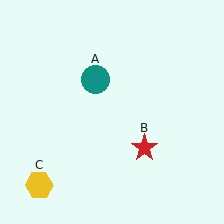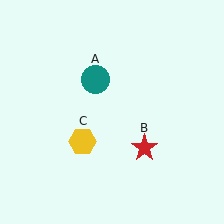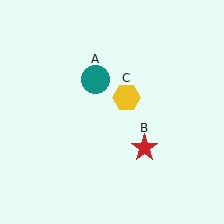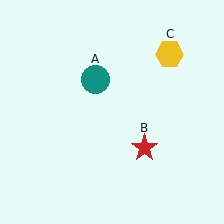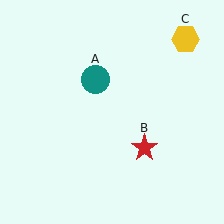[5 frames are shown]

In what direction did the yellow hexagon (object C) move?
The yellow hexagon (object C) moved up and to the right.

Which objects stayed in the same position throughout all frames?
Teal circle (object A) and red star (object B) remained stationary.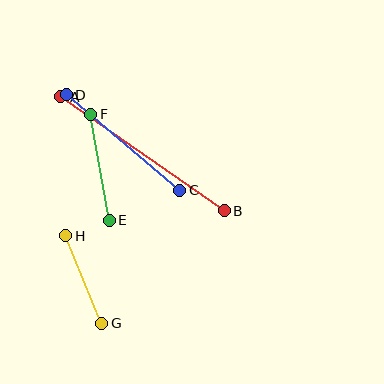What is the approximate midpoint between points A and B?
The midpoint is at approximately (142, 154) pixels.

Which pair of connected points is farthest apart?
Points A and B are farthest apart.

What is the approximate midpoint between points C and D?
The midpoint is at approximately (123, 143) pixels.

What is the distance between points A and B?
The distance is approximately 200 pixels.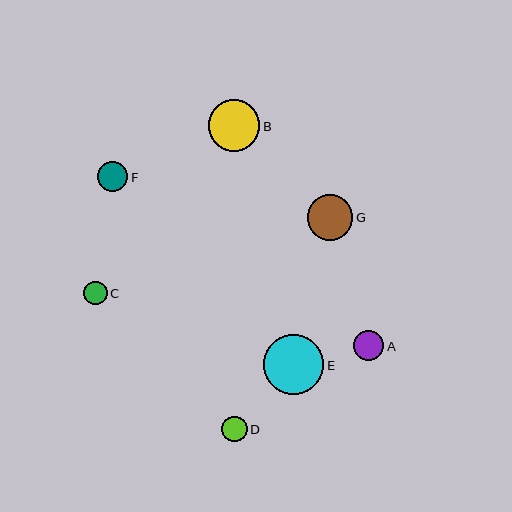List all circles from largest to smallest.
From largest to smallest: E, B, G, A, F, D, C.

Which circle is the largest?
Circle E is the largest with a size of approximately 60 pixels.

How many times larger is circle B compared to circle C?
Circle B is approximately 2.2 times the size of circle C.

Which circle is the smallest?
Circle C is the smallest with a size of approximately 23 pixels.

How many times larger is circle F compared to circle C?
Circle F is approximately 1.3 times the size of circle C.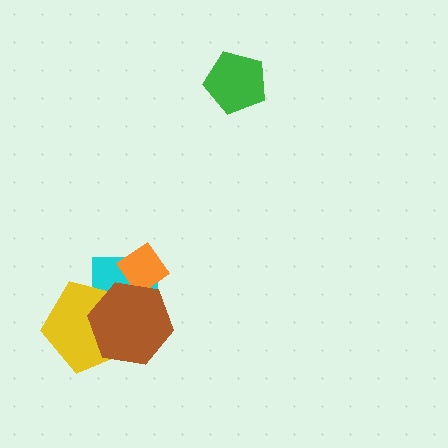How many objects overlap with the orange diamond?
2 objects overlap with the orange diamond.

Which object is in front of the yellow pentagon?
The brown hexagon is in front of the yellow pentagon.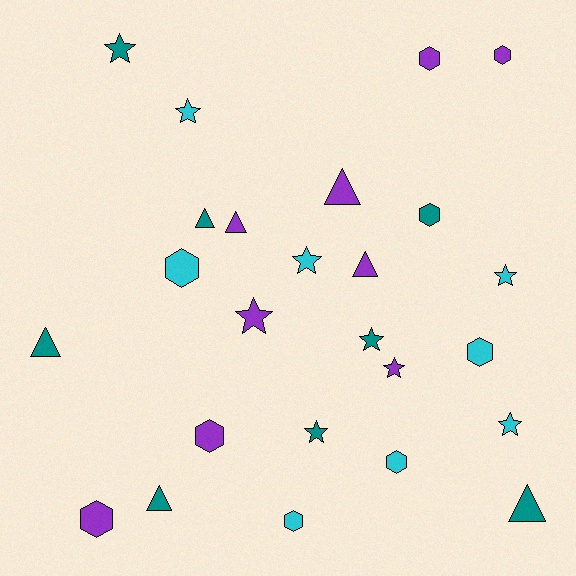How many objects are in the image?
There are 25 objects.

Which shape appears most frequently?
Star, with 9 objects.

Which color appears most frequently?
Purple, with 9 objects.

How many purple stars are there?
There are 2 purple stars.